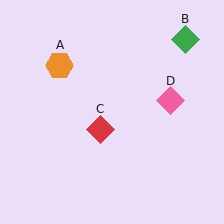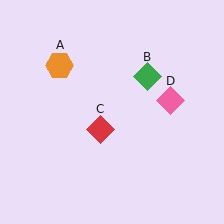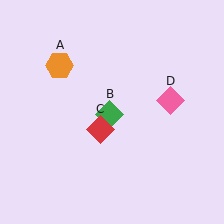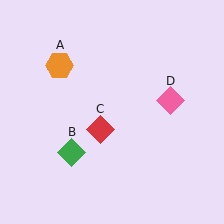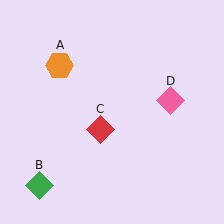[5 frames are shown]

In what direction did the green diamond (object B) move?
The green diamond (object B) moved down and to the left.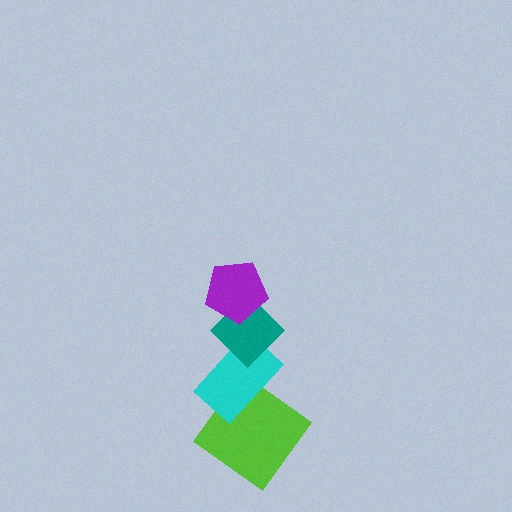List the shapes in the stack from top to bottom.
From top to bottom: the purple pentagon, the teal diamond, the cyan rectangle, the lime diamond.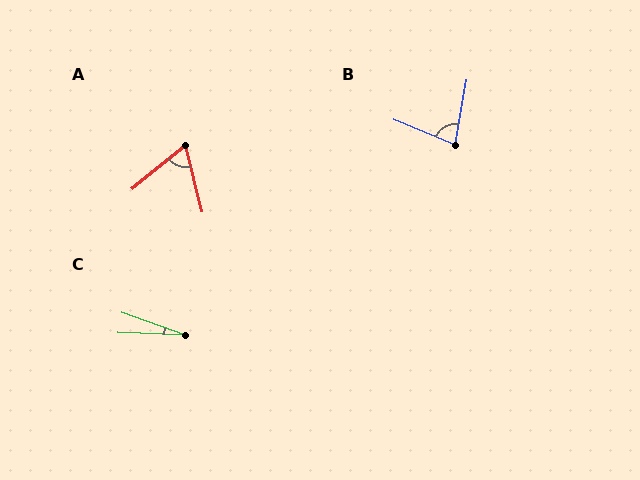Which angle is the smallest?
C, at approximately 18 degrees.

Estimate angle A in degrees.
Approximately 65 degrees.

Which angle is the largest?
B, at approximately 77 degrees.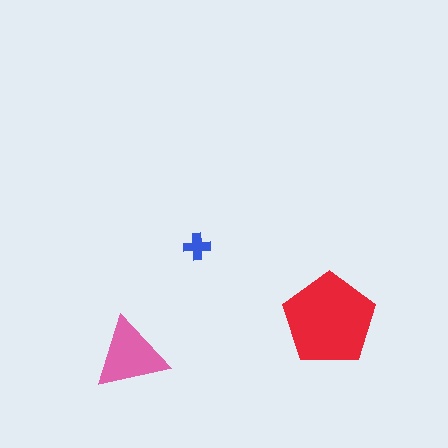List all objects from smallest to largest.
The blue cross, the pink triangle, the red pentagon.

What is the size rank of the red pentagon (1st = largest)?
1st.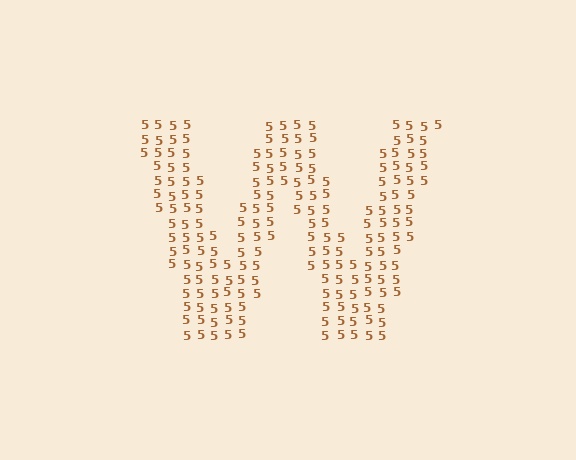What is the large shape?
The large shape is the letter W.